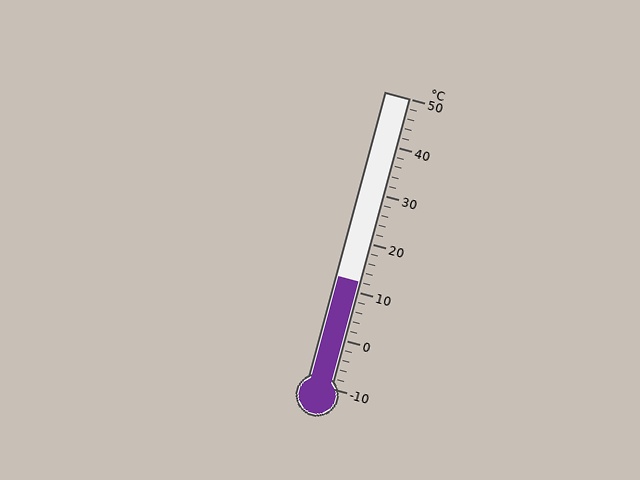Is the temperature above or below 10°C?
The temperature is above 10°C.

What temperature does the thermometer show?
The thermometer shows approximately 12°C.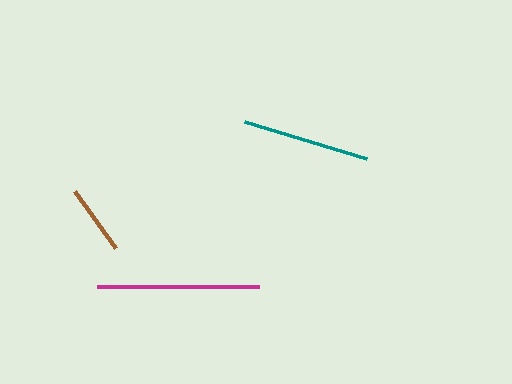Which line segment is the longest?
The magenta line is the longest at approximately 162 pixels.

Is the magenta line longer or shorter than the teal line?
The magenta line is longer than the teal line.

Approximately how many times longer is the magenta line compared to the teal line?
The magenta line is approximately 1.3 times the length of the teal line.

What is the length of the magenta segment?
The magenta segment is approximately 162 pixels long.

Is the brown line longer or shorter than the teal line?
The teal line is longer than the brown line.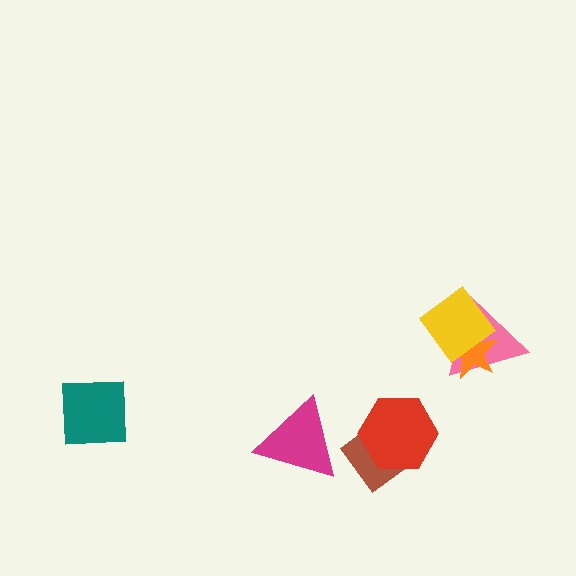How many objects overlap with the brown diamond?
1 object overlaps with the brown diamond.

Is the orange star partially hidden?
Yes, it is partially covered by another shape.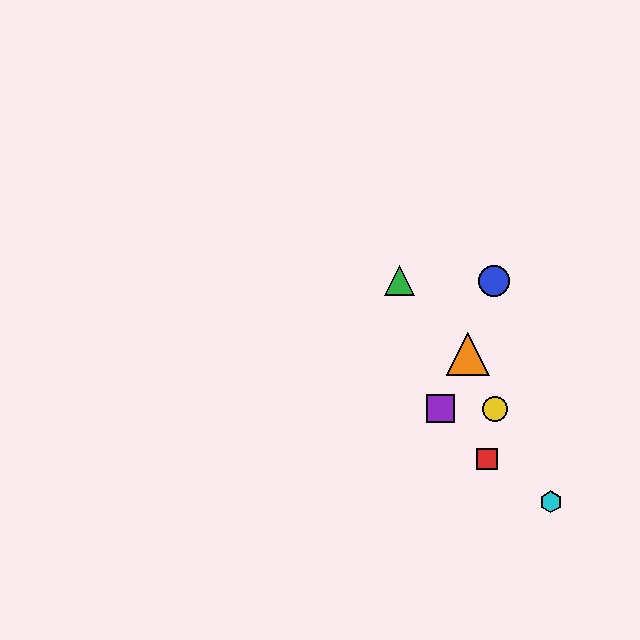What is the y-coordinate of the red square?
The red square is at y≈459.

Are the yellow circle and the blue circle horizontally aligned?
No, the yellow circle is at y≈409 and the blue circle is at y≈281.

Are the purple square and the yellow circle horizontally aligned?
Yes, both are at y≈409.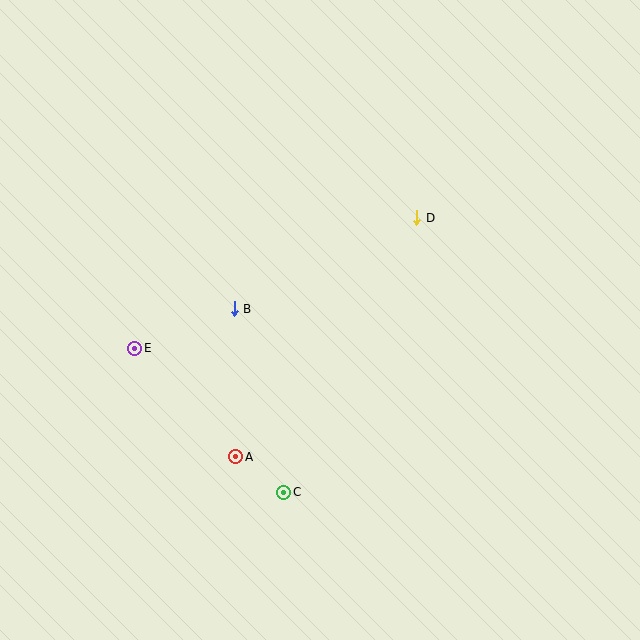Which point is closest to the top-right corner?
Point D is closest to the top-right corner.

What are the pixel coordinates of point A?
Point A is at (236, 457).